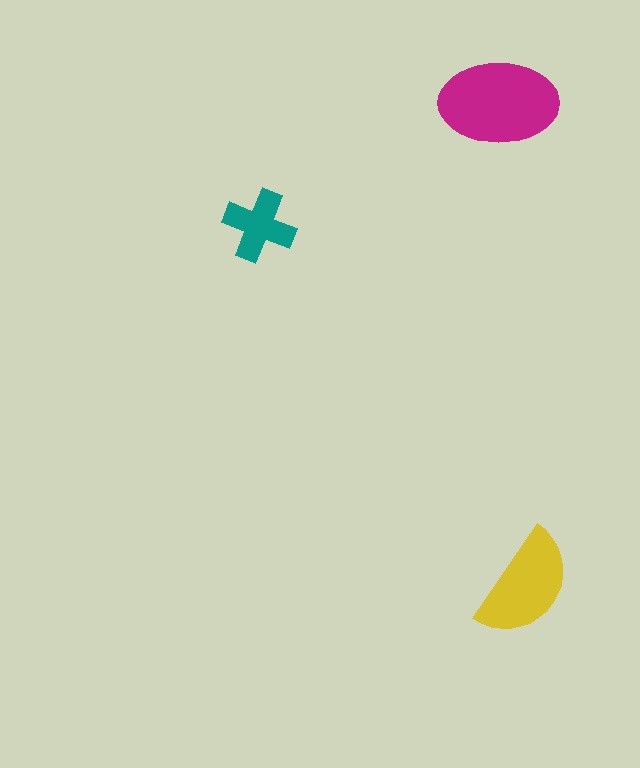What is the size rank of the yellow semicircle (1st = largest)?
2nd.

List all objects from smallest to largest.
The teal cross, the yellow semicircle, the magenta ellipse.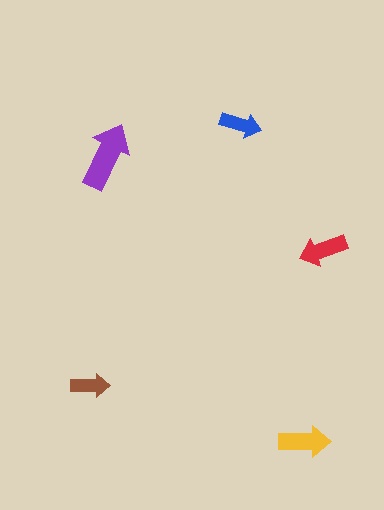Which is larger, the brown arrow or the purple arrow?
The purple one.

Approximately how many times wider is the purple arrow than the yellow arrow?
About 1.5 times wider.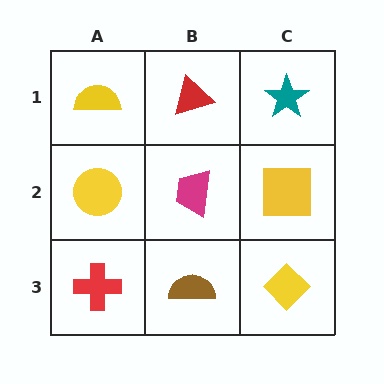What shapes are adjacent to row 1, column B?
A magenta trapezoid (row 2, column B), a yellow semicircle (row 1, column A), a teal star (row 1, column C).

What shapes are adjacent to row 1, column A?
A yellow circle (row 2, column A), a red triangle (row 1, column B).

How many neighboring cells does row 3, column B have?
3.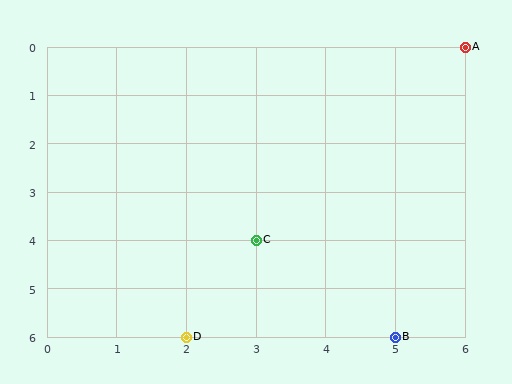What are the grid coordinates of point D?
Point D is at grid coordinates (2, 6).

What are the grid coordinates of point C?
Point C is at grid coordinates (3, 4).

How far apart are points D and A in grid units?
Points D and A are 4 columns and 6 rows apart (about 7.2 grid units diagonally).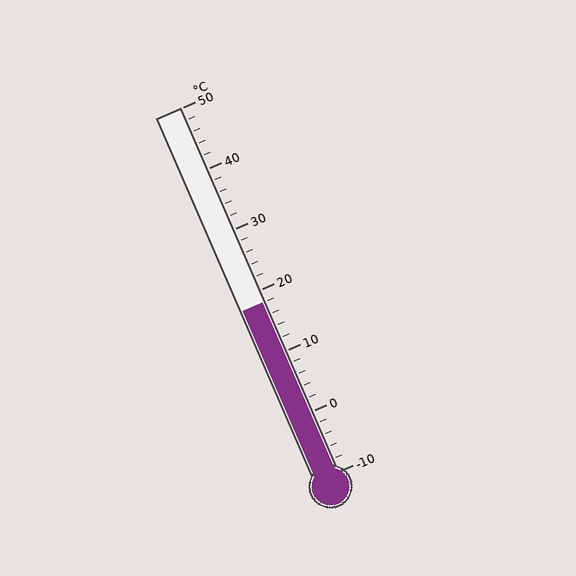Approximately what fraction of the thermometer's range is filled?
The thermometer is filled to approximately 45% of its range.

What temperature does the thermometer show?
The thermometer shows approximately 18°C.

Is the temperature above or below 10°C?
The temperature is above 10°C.